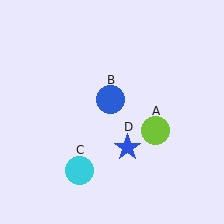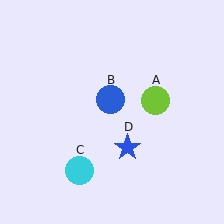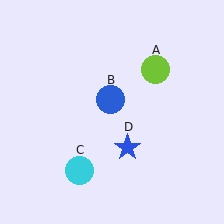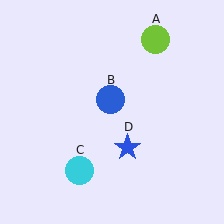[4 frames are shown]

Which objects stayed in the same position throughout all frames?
Blue circle (object B) and cyan circle (object C) and blue star (object D) remained stationary.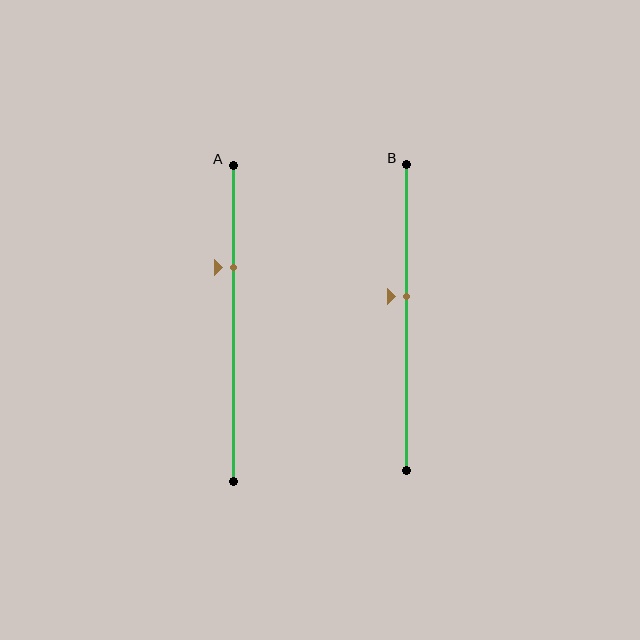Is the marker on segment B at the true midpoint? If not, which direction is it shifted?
No, the marker on segment B is shifted upward by about 7% of the segment length.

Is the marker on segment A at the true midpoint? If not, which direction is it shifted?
No, the marker on segment A is shifted upward by about 18% of the segment length.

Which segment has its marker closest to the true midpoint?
Segment B has its marker closest to the true midpoint.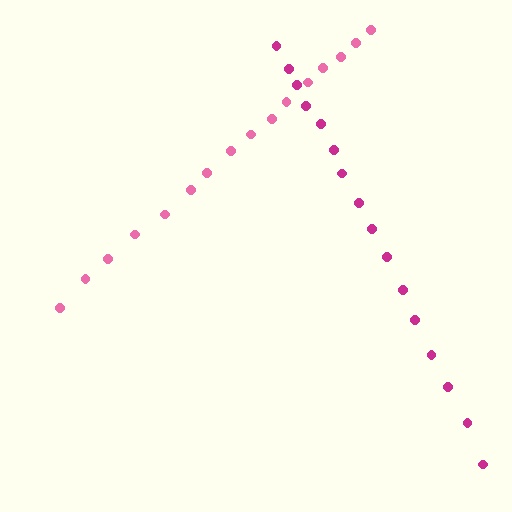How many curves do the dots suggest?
There are 2 distinct paths.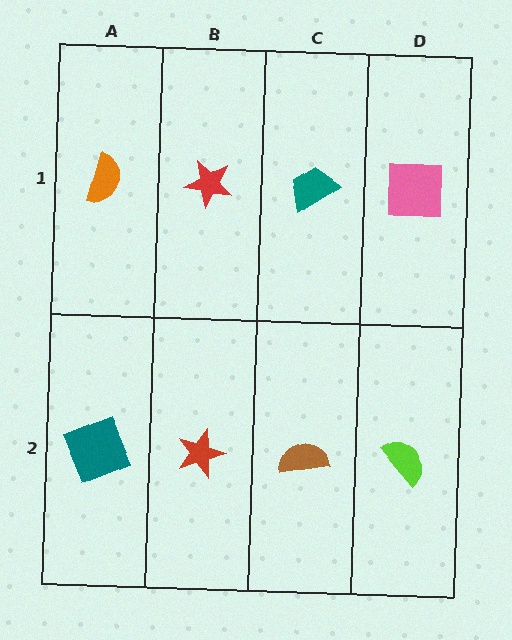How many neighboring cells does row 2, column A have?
2.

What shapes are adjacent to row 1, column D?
A lime semicircle (row 2, column D), a teal trapezoid (row 1, column C).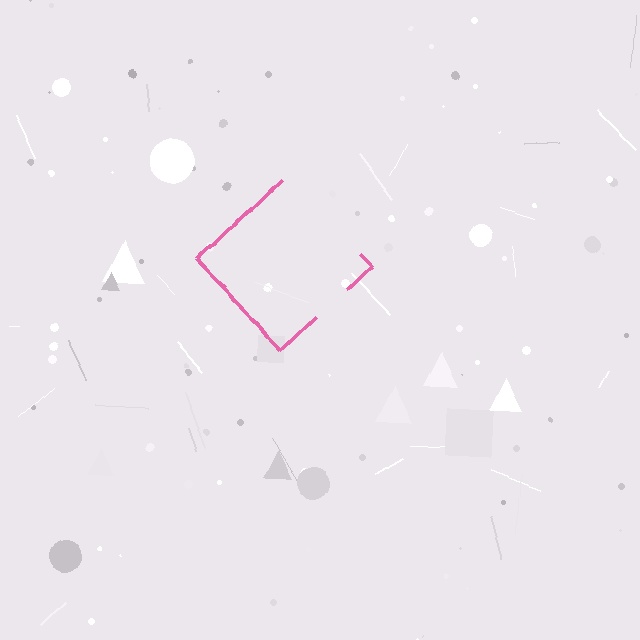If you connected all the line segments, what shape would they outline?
They would outline a diamond.